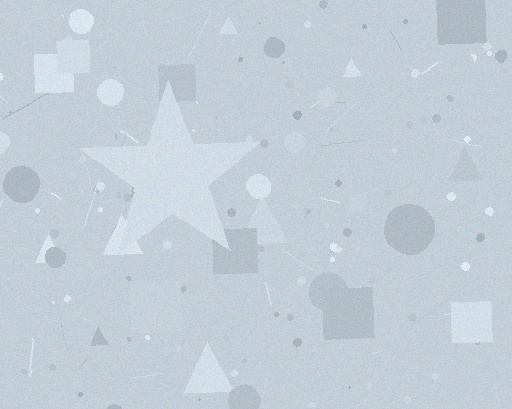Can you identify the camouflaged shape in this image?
The camouflaged shape is a star.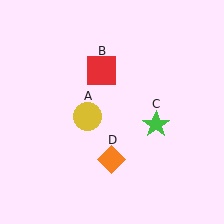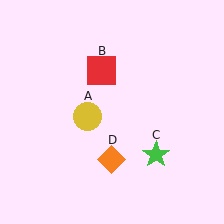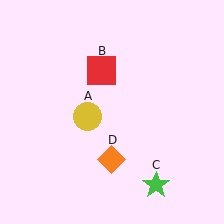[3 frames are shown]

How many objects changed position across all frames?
1 object changed position: green star (object C).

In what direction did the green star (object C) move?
The green star (object C) moved down.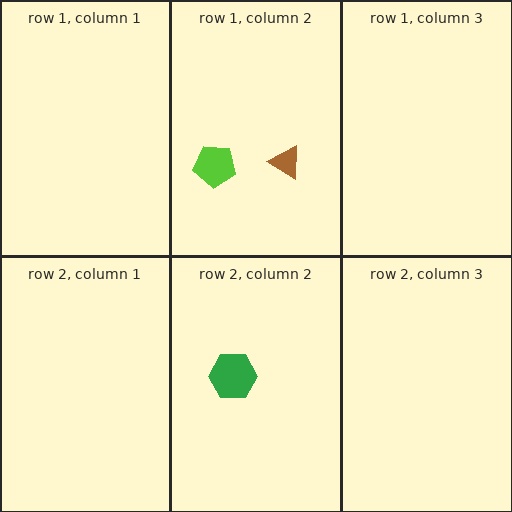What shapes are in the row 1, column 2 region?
The lime pentagon, the brown triangle.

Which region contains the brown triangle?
The row 1, column 2 region.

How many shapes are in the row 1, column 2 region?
2.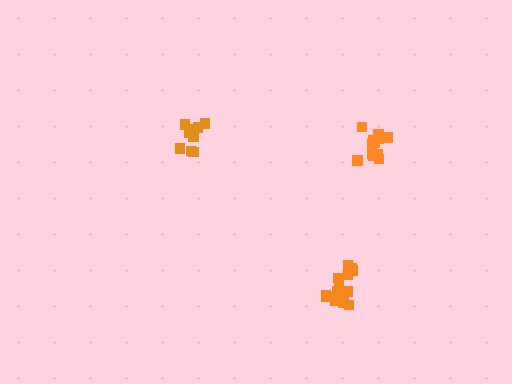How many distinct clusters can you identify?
There are 3 distinct clusters.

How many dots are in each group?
Group 1: 14 dots, Group 2: 12 dots, Group 3: 9 dots (35 total).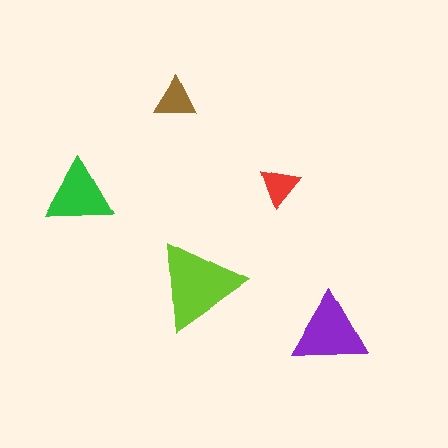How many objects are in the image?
There are 5 objects in the image.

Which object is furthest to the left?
The green triangle is leftmost.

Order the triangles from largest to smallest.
the lime one, the purple one, the green one, the brown one, the red one.